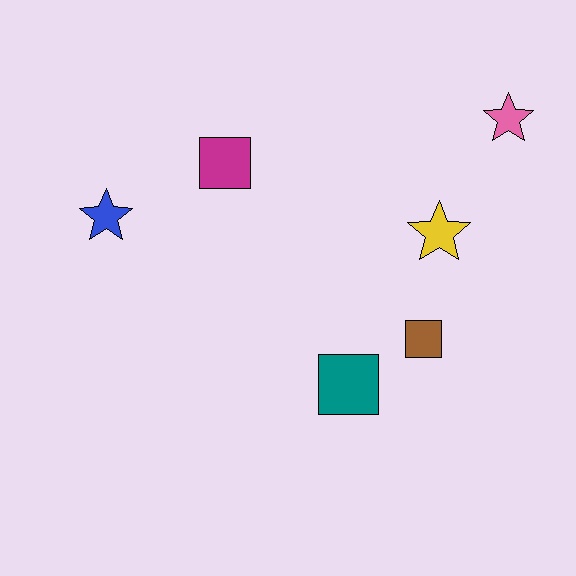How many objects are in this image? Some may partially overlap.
There are 6 objects.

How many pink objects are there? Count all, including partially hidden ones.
There is 1 pink object.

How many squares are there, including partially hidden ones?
There are 3 squares.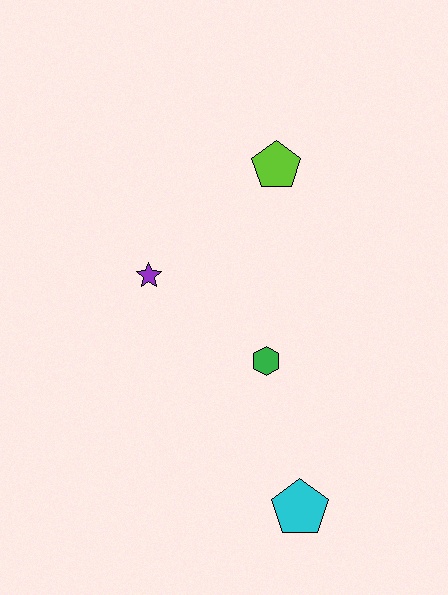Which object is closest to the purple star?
The green hexagon is closest to the purple star.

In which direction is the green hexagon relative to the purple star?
The green hexagon is to the right of the purple star.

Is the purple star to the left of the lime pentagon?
Yes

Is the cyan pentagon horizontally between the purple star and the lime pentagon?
No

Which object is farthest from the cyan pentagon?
The lime pentagon is farthest from the cyan pentagon.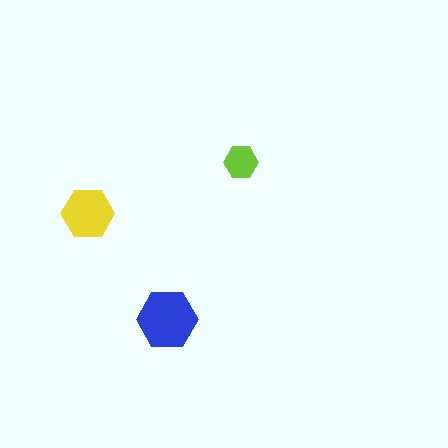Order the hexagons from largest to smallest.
the blue one, the yellow one, the lime one.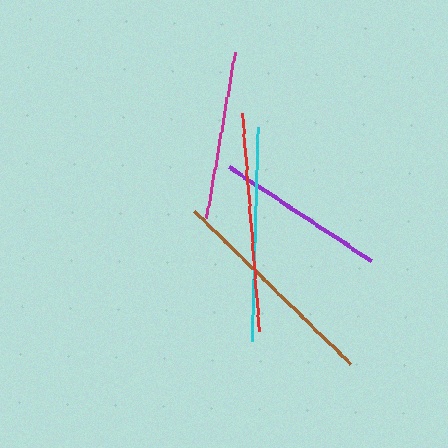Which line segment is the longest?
The brown line is the longest at approximately 218 pixels.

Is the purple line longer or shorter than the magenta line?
The purple line is longer than the magenta line.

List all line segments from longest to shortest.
From longest to shortest: brown, red, cyan, purple, magenta.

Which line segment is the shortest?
The magenta line is the shortest at approximately 168 pixels.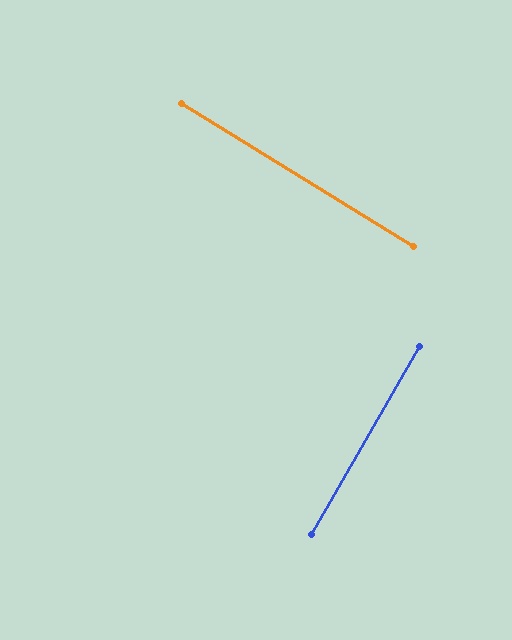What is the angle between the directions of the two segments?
Approximately 88 degrees.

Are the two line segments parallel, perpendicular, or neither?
Perpendicular — they meet at approximately 88°.